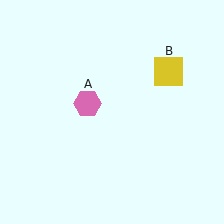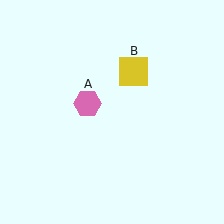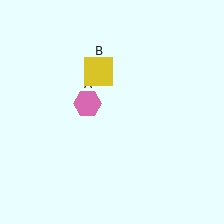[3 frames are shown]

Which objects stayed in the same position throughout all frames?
Pink hexagon (object A) remained stationary.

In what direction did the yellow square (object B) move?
The yellow square (object B) moved left.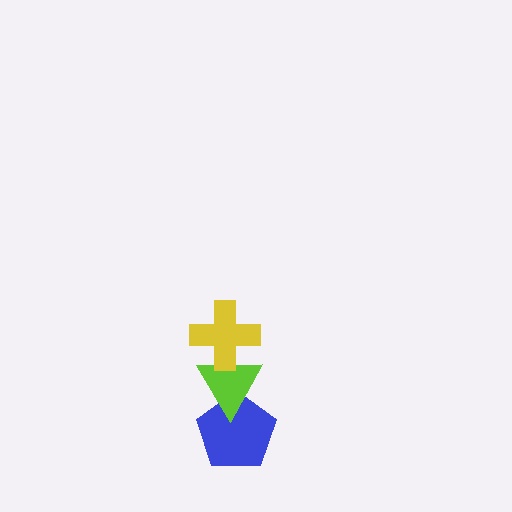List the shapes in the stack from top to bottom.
From top to bottom: the yellow cross, the lime triangle, the blue pentagon.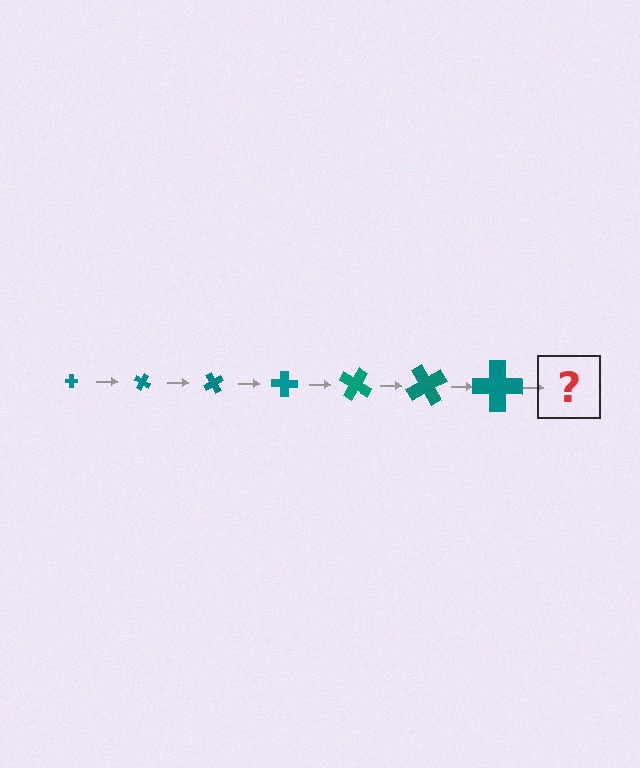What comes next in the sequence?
The next element should be a cross, larger than the previous one and rotated 210 degrees from the start.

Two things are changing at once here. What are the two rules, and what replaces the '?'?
The two rules are that the cross grows larger each step and it rotates 30 degrees each step. The '?' should be a cross, larger than the previous one and rotated 210 degrees from the start.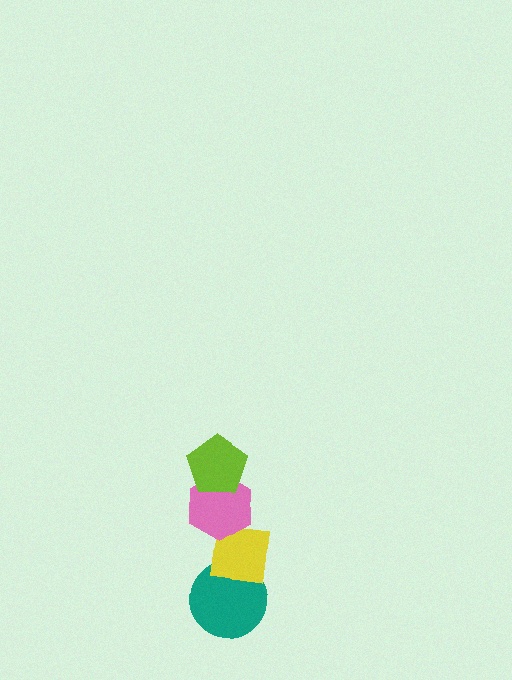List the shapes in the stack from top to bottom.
From top to bottom: the lime pentagon, the pink hexagon, the yellow square, the teal circle.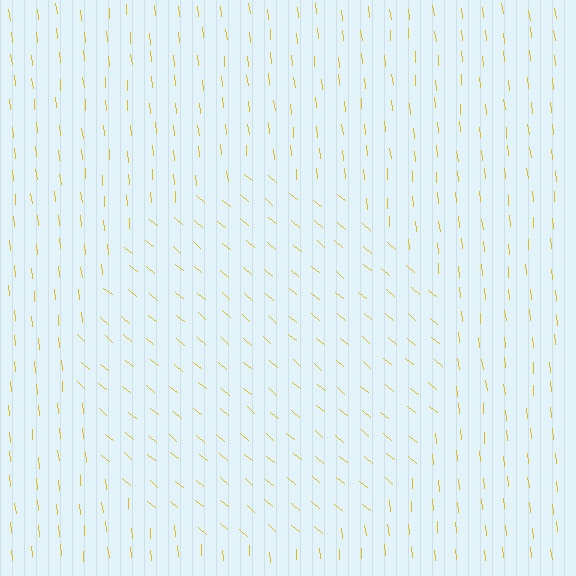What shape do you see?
I see a circle.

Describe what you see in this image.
The image is filled with small yellow line segments. A circle region in the image has lines oriented differently from the surrounding lines, creating a visible texture boundary.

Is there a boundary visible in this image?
Yes, there is a texture boundary formed by a change in line orientation.